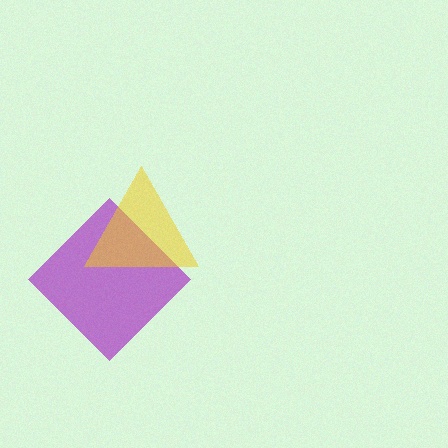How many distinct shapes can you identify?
There are 2 distinct shapes: a purple diamond, a yellow triangle.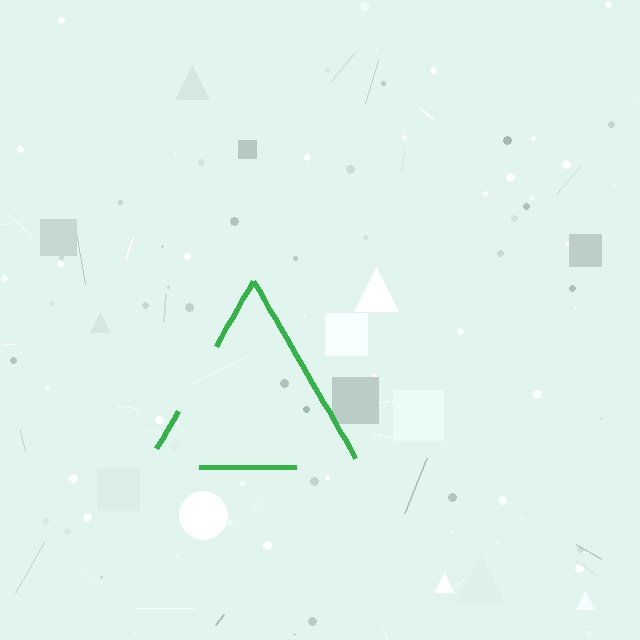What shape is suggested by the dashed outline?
The dashed outline suggests a triangle.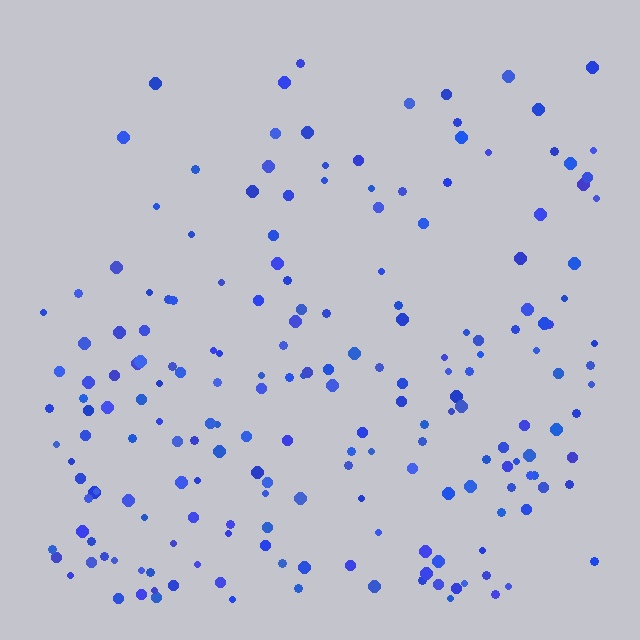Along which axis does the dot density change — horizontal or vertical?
Vertical.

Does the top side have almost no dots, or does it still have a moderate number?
Still a moderate number, just noticeably fewer than the bottom.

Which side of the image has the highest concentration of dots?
The bottom.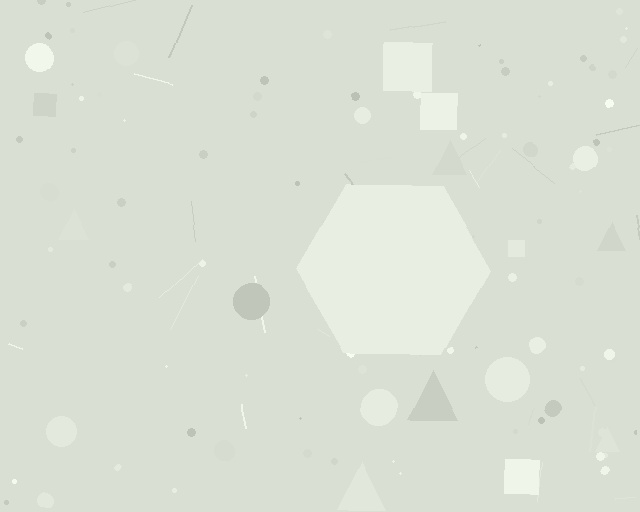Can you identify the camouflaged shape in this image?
The camouflaged shape is a hexagon.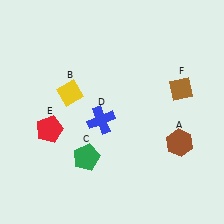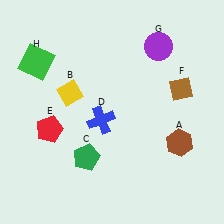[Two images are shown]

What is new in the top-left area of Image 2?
A green square (H) was added in the top-left area of Image 2.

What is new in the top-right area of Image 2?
A purple circle (G) was added in the top-right area of Image 2.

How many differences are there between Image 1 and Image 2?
There are 2 differences between the two images.